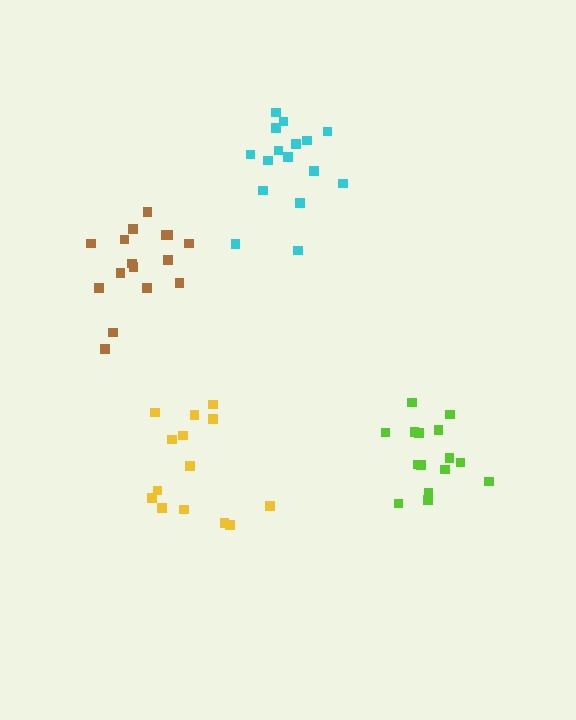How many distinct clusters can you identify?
There are 4 distinct clusters.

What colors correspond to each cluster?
The clusters are colored: yellow, lime, cyan, brown.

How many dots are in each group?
Group 1: 14 dots, Group 2: 15 dots, Group 3: 16 dots, Group 4: 16 dots (61 total).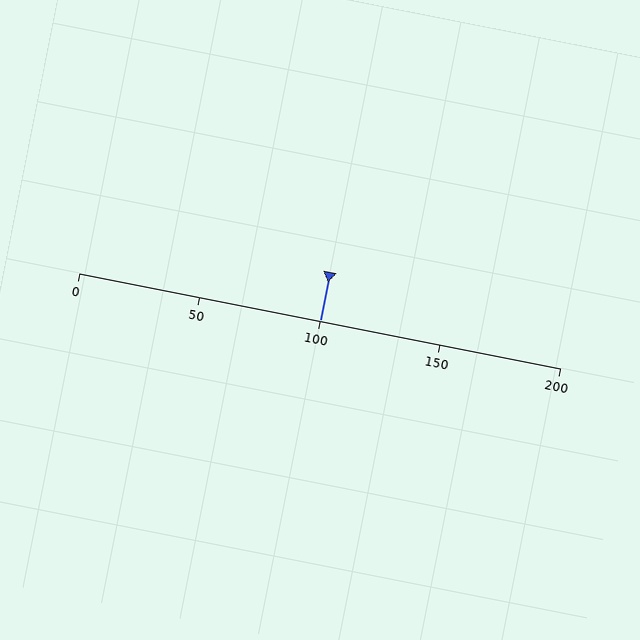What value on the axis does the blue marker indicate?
The marker indicates approximately 100.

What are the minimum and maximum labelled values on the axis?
The axis runs from 0 to 200.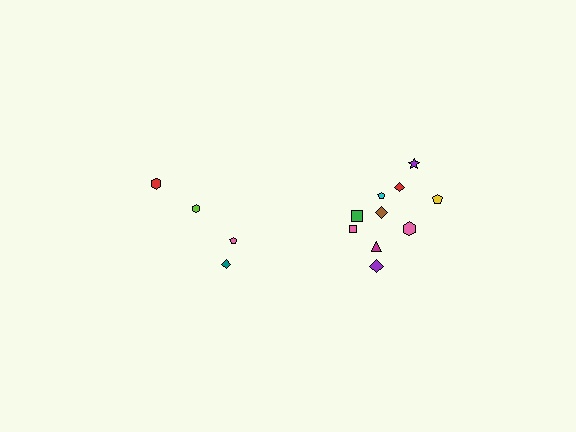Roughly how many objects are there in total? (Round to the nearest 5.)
Roughly 15 objects in total.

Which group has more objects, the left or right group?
The right group.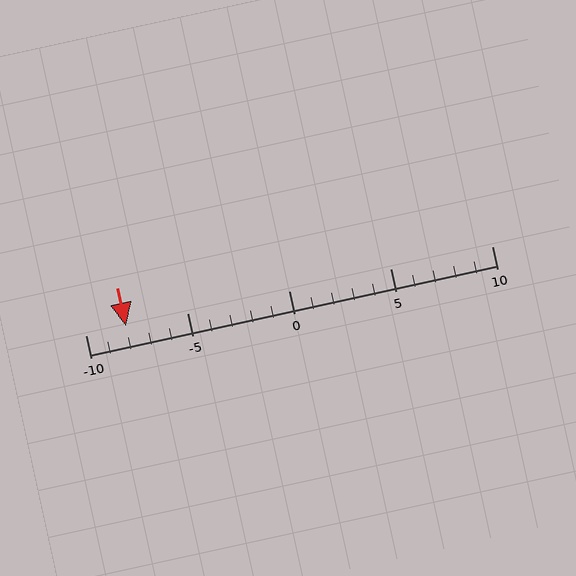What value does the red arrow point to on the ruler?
The red arrow points to approximately -8.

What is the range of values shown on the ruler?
The ruler shows values from -10 to 10.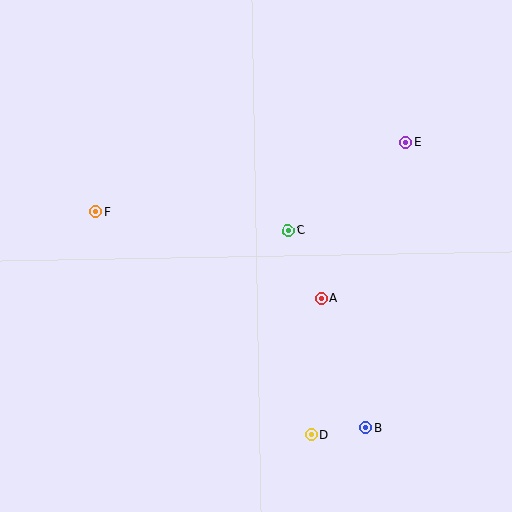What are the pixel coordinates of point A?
Point A is at (321, 298).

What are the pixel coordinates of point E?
Point E is at (406, 142).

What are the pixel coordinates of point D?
Point D is at (312, 435).